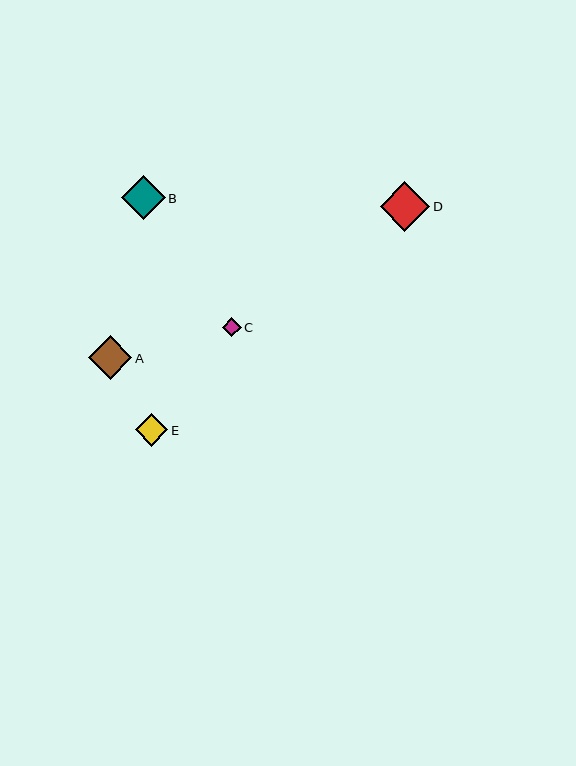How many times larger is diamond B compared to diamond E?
Diamond B is approximately 1.4 times the size of diamond E.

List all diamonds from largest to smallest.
From largest to smallest: D, B, A, E, C.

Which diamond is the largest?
Diamond D is the largest with a size of approximately 49 pixels.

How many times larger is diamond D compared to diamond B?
Diamond D is approximately 1.1 times the size of diamond B.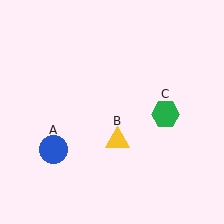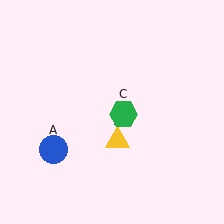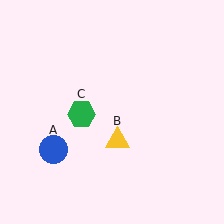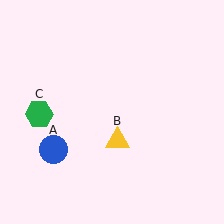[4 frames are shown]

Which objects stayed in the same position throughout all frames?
Blue circle (object A) and yellow triangle (object B) remained stationary.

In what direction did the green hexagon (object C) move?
The green hexagon (object C) moved left.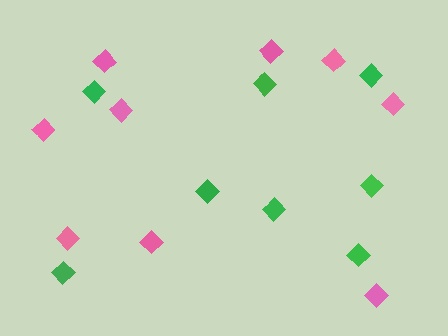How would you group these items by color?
There are 2 groups: one group of pink diamonds (9) and one group of green diamonds (8).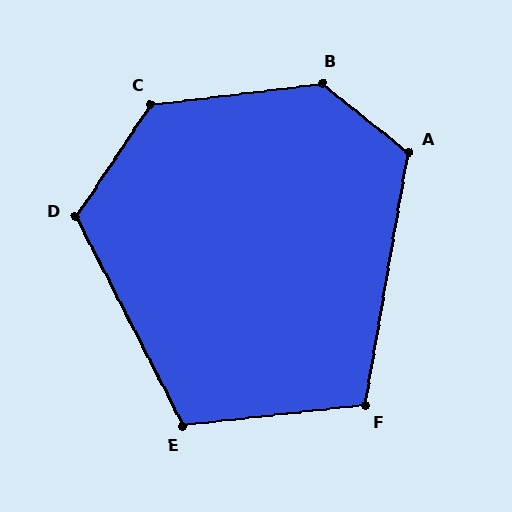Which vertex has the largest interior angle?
B, at approximately 135 degrees.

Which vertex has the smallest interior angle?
F, at approximately 106 degrees.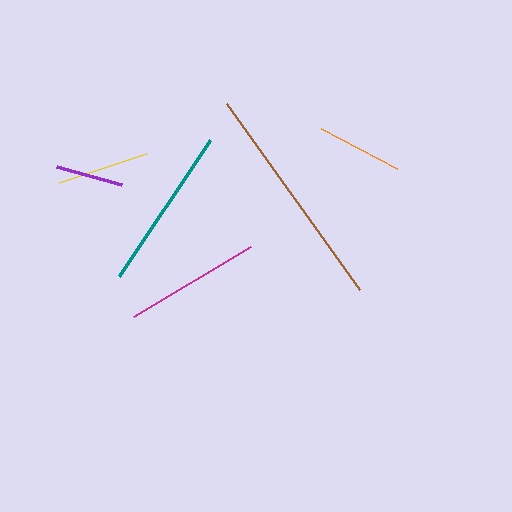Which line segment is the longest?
The brown line is the longest at approximately 229 pixels.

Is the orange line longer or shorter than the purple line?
The orange line is longer than the purple line.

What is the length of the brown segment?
The brown segment is approximately 229 pixels long.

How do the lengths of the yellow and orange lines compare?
The yellow and orange lines are approximately the same length.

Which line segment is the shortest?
The purple line is the shortest at approximately 67 pixels.